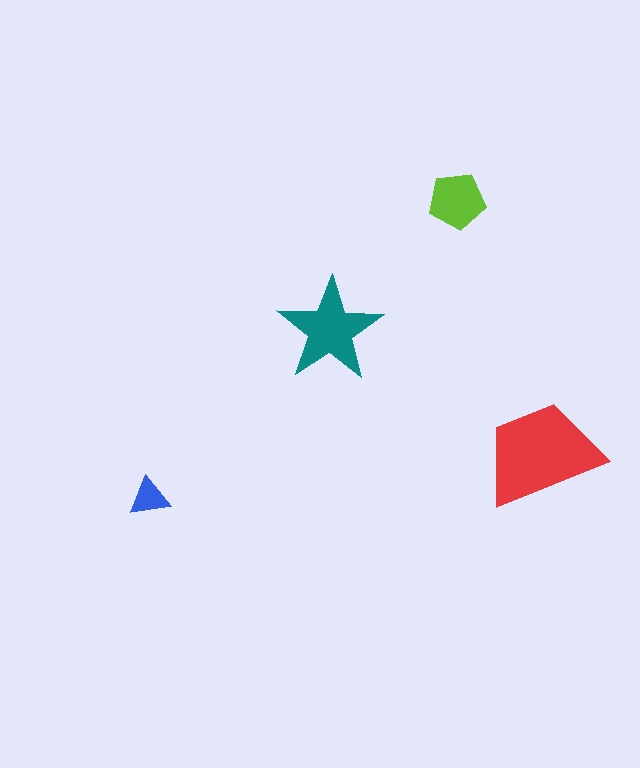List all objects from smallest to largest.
The blue triangle, the lime pentagon, the teal star, the red trapezoid.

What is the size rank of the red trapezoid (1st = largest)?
1st.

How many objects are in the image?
There are 4 objects in the image.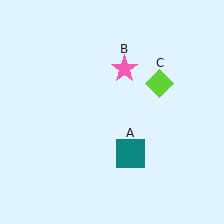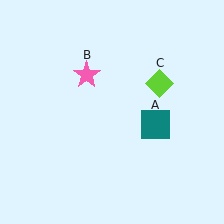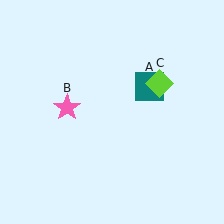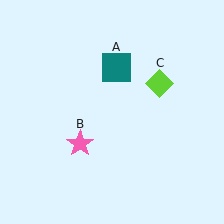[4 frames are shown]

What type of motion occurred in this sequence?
The teal square (object A), pink star (object B) rotated counterclockwise around the center of the scene.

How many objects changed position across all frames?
2 objects changed position: teal square (object A), pink star (object B).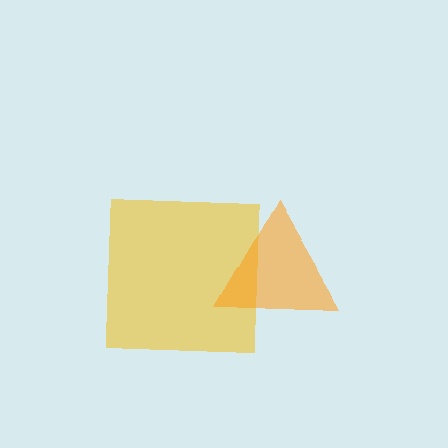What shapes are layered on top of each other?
The layered shapes are: a yellow square, an orange triangle.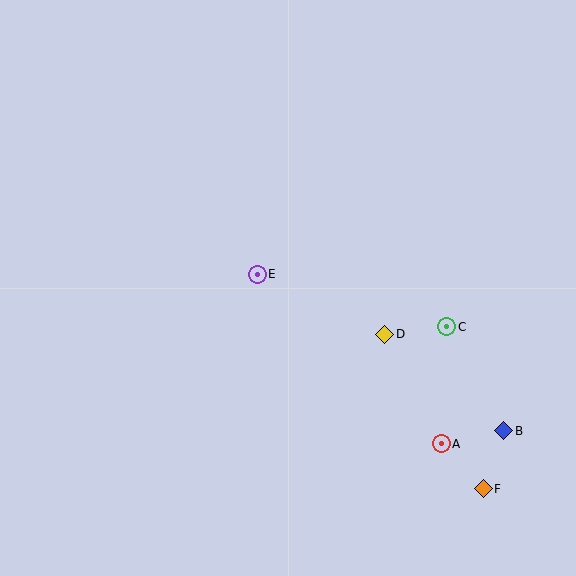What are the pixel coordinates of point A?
Point A is at (441, 444).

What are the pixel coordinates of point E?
Point E is at (257, 274).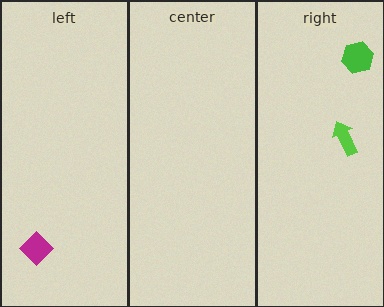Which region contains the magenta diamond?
The left region.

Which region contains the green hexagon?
The right region.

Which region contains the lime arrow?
The right region.